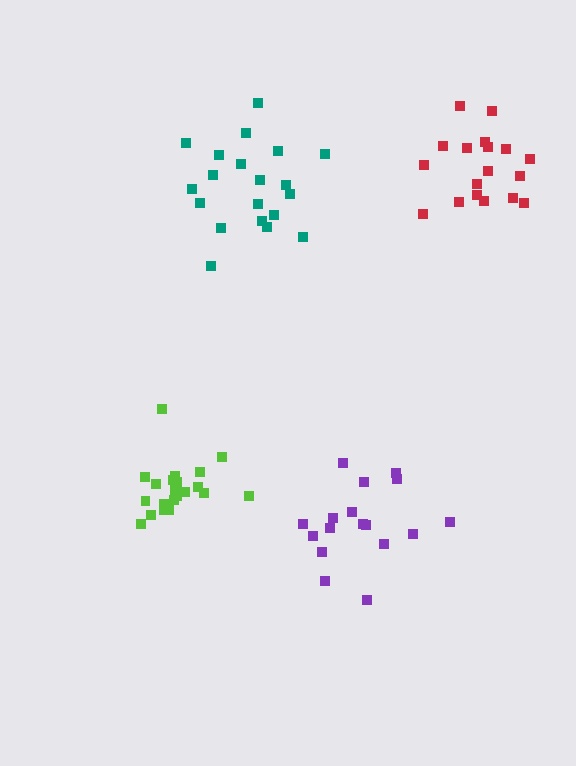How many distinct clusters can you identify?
There are 4 distinct clusters.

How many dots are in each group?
Group 1: 17 dots, Group 2: 21 dots, Group 3: 18 dots, Group 4: 20 dots (76 total).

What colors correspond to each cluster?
The clusters are colored: purple, lime, red, teal.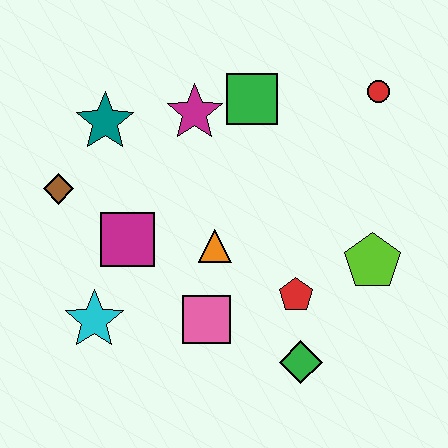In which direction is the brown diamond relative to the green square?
The brown diamond is to the left of the green square.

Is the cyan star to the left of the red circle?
Yes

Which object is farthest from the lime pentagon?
The brown diamond is farthest from the lime pentagon.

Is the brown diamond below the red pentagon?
No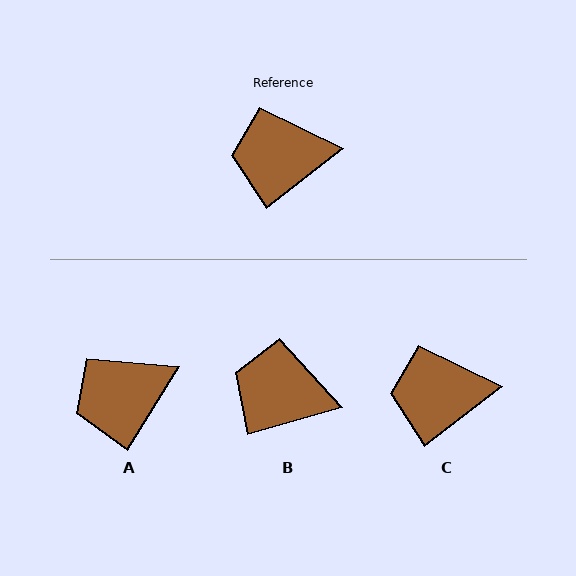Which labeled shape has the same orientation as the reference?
C.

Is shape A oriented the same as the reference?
No, it is off by about 21 degrees.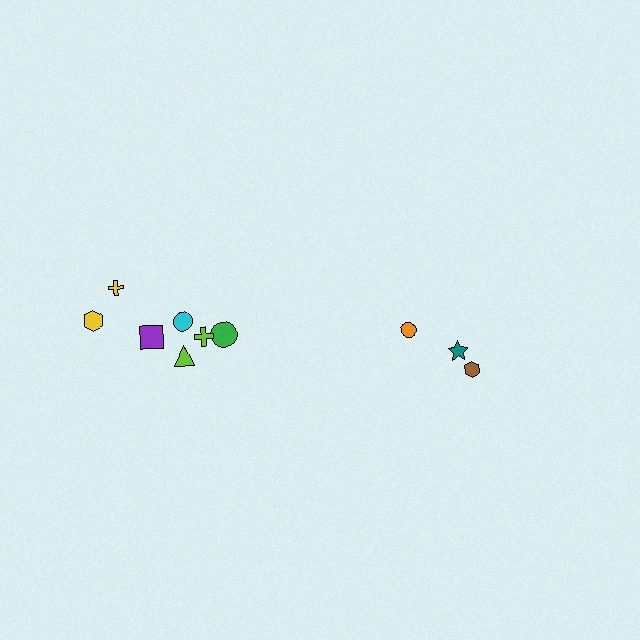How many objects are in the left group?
There are 7 objects.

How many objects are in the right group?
There are 3 objects.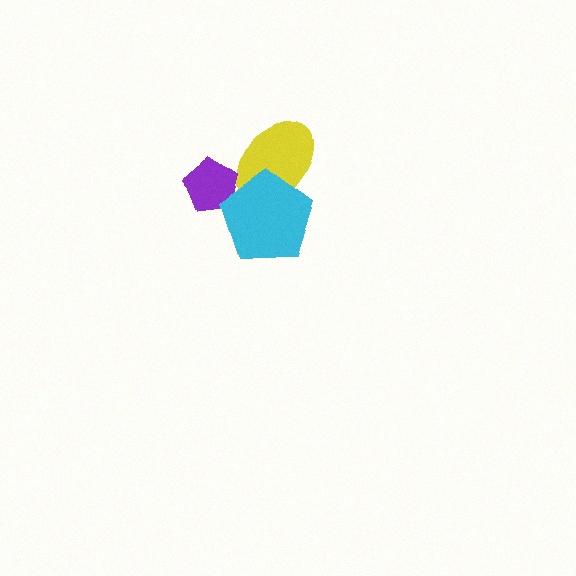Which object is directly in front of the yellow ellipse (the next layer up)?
The purple pentagon is directly in front of the yellow ellipse.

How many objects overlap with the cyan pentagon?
2 objects overlap with the cyan pentagon.